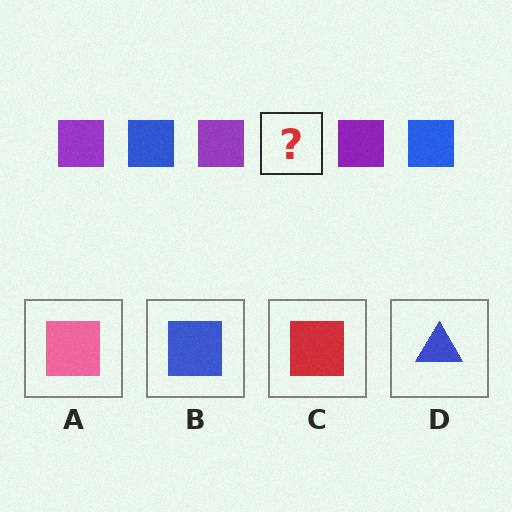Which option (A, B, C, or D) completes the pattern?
B.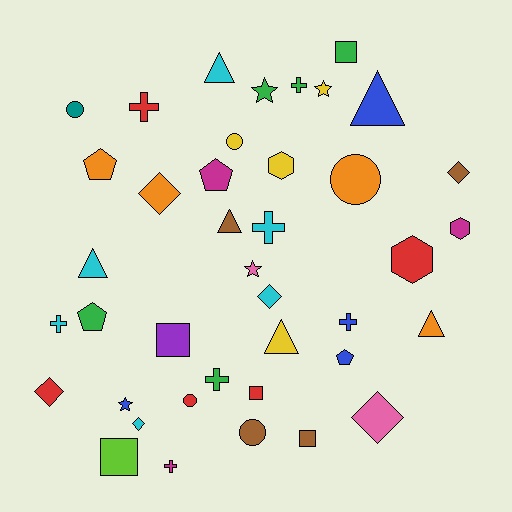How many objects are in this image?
There are 40 objects.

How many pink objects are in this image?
There are 2 pink objects.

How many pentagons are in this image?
There are 4 pentagons.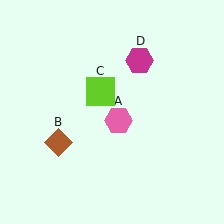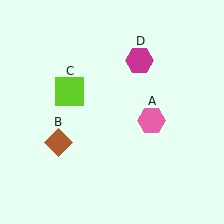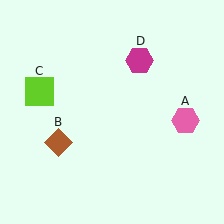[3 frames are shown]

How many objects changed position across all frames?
2 objects changed position: pink hexagon (object A), lime square (object C).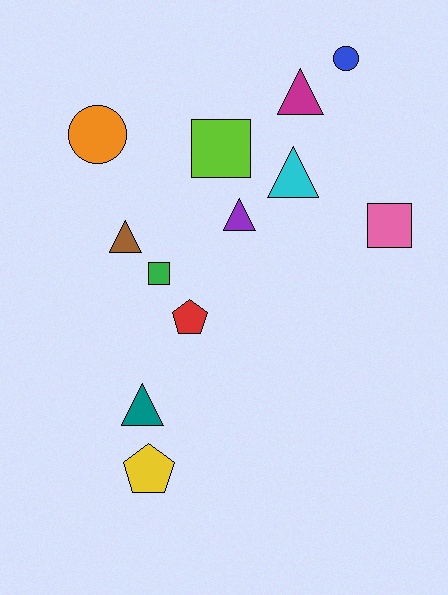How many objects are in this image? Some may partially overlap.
There are 12 objects.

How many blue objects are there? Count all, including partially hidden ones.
There is 1 blue object.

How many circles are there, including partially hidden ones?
There are 2 circles.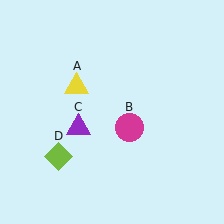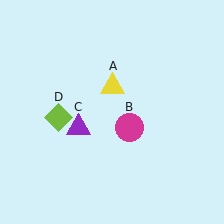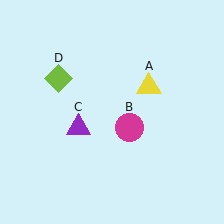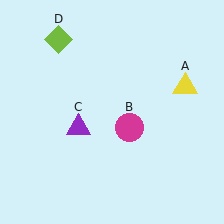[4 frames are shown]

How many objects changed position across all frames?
2 objects changed position: yellow triangle (object A), lime diamond (object D).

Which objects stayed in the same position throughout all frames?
Magenta circle (object B) and purple triangle (object C) remained stationary.